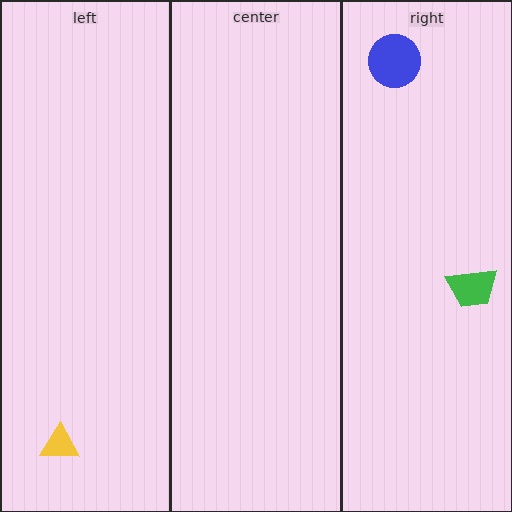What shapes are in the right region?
The green trapezoid, the blue circle.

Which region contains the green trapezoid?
The right region.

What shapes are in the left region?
The yellow triangle.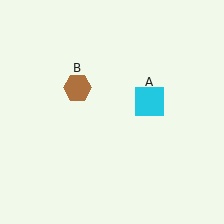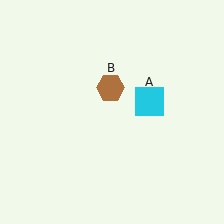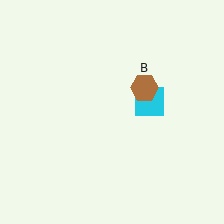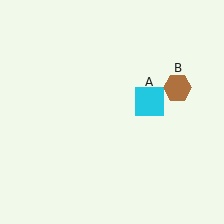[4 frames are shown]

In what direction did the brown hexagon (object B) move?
The brown hexagon (object B) moved right.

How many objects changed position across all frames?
1 object changed position: brown hexagon (object B).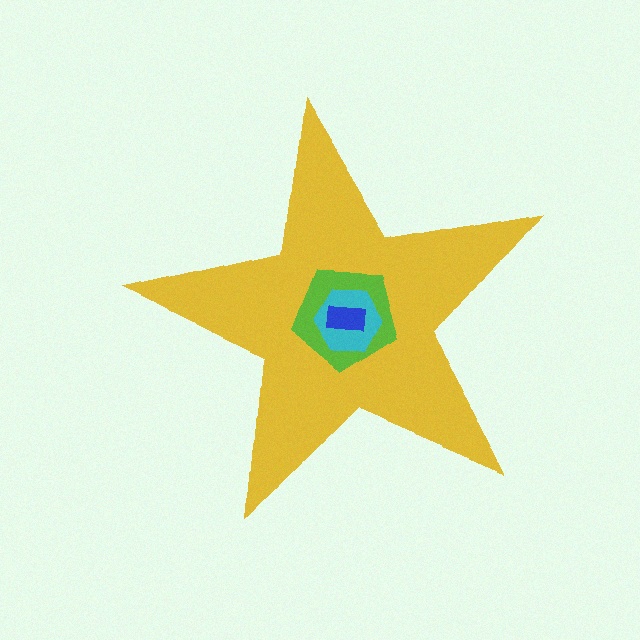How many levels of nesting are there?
4.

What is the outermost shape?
The yellow star.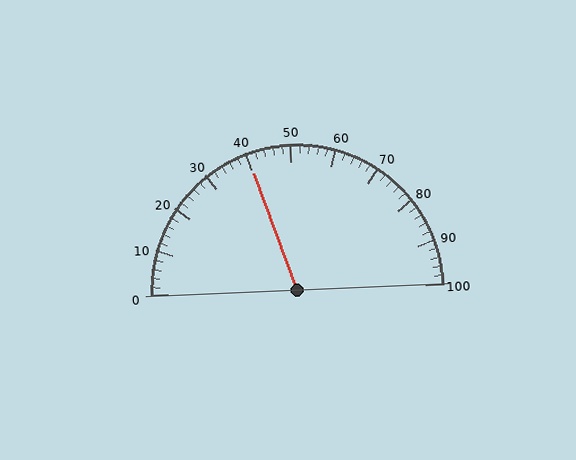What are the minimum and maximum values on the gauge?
The gauge ranges from 0 to 100.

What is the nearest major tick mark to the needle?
The nearest major tick mark is 40.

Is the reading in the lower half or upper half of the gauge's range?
The reading is in the lower half of the range (0 to 100).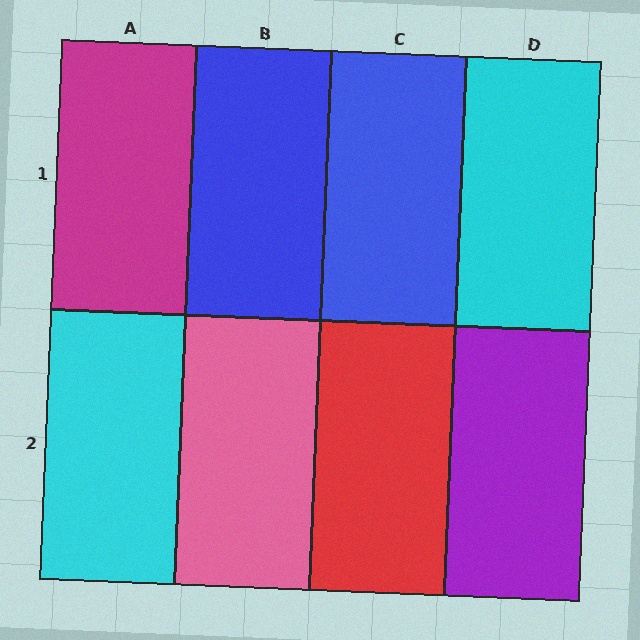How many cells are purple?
1 cell is purple.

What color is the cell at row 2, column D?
Purple.